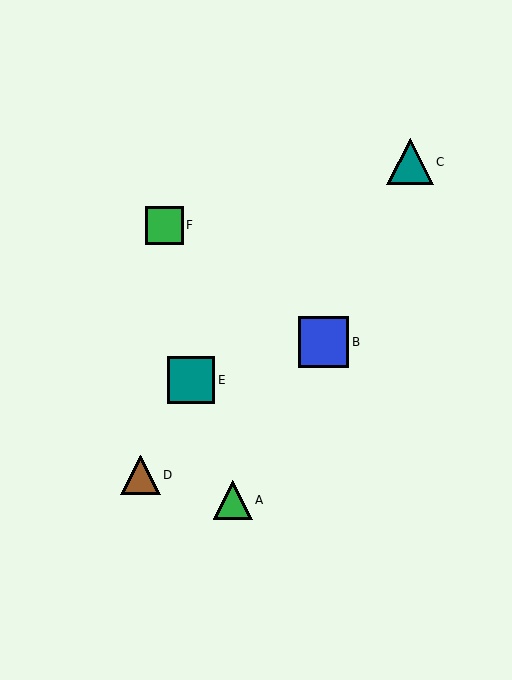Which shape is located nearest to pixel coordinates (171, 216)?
The green square (labeled F) at (164, 225) is nearest to that location.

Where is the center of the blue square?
The center of the blue square is at (323, 342).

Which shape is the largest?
The blue square (labeled B) is the largest.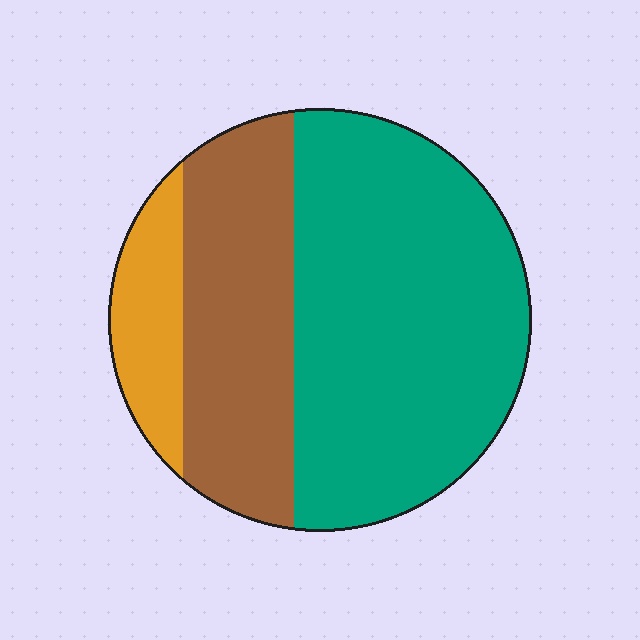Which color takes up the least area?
Orange, at roughly 10%.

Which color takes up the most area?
Teal, at roughly 60%.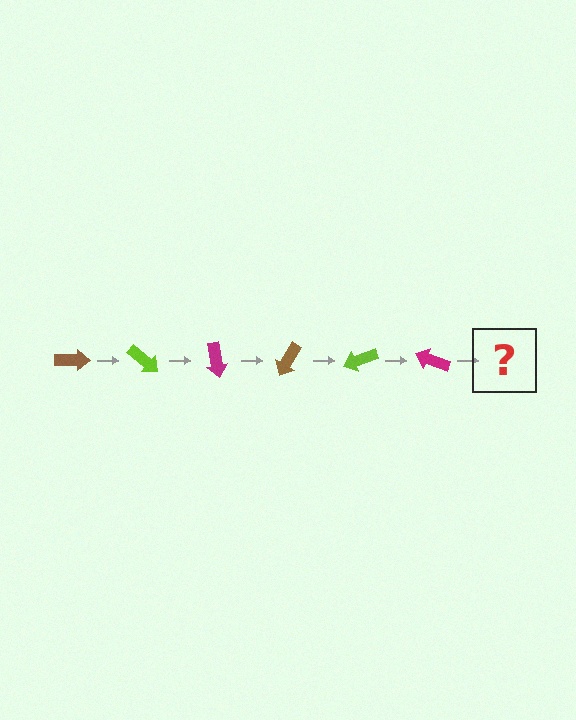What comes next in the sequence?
The next element should be a brown arrow, rotated 240 degrees from the start.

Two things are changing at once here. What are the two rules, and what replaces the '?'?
The two rules are that it rotates 40 degrees each step and the color cycles through brown, lime, and magenta. The '?' should be a brown arrow, rotated 240 degrees from the start.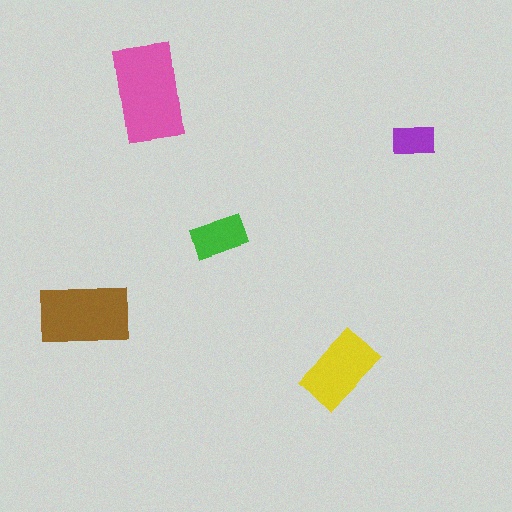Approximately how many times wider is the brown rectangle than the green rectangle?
About 1.5 times wider.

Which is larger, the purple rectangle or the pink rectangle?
The pink one.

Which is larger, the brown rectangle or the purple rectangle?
The brown one.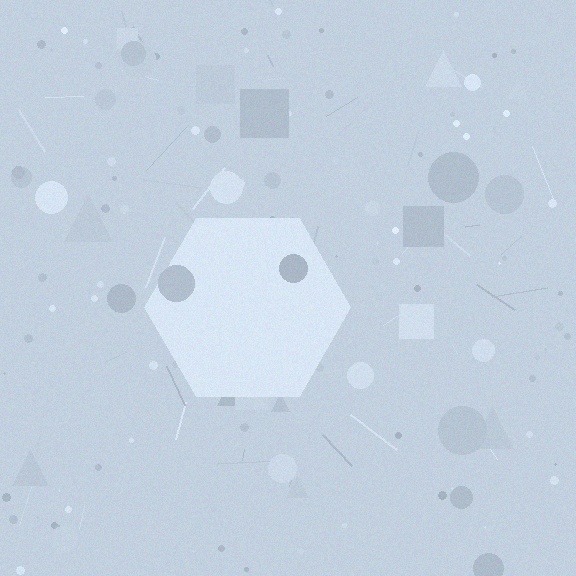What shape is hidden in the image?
A hexagon is hidden in the image.